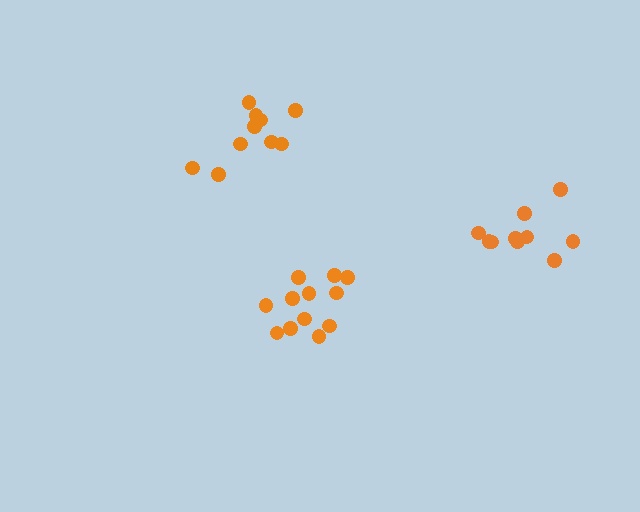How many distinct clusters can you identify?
There are 3 distinct clusters.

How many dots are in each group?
Group 1: 10 dots, Group 2: 12 dots, Group 3: 10 dots (32 total).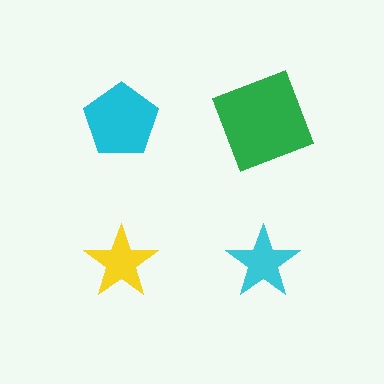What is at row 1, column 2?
A green square.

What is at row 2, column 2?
A cyan star.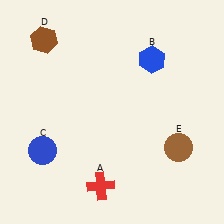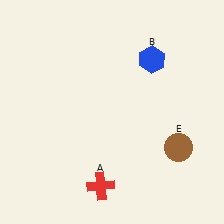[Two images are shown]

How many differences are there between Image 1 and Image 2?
There are 2 differences between the two images.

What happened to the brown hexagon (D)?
The brown hexagon (D) was removed in Image 2. It was in the top-left area of Image 1.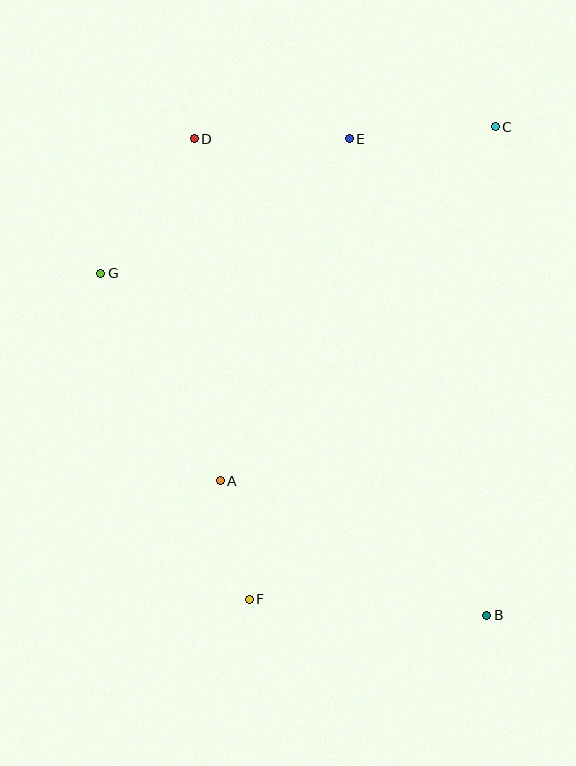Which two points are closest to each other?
Points A and F are closest to each other.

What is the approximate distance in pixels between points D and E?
The distance between D and E is approximately 155 pixels.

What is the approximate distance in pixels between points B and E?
The distance between B and E is approximately 496 pixels.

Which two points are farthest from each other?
Points B and D are farthest from each other.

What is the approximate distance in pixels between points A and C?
The distance between A and C is approximately 449 pixels.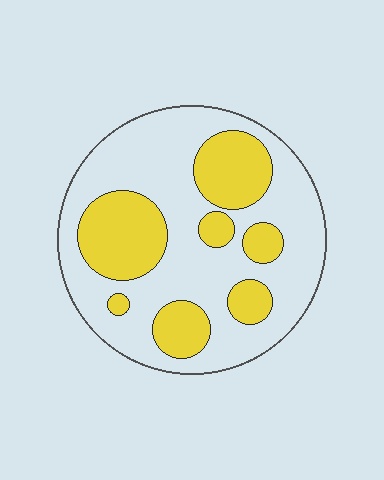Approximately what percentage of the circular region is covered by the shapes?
Approximately 35%.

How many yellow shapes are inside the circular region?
7.